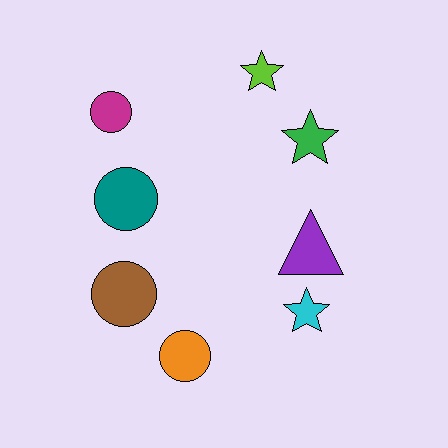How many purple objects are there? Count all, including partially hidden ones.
There is 1 purple object.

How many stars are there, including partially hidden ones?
There are 3 stars.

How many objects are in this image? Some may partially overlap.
There are 8 objects.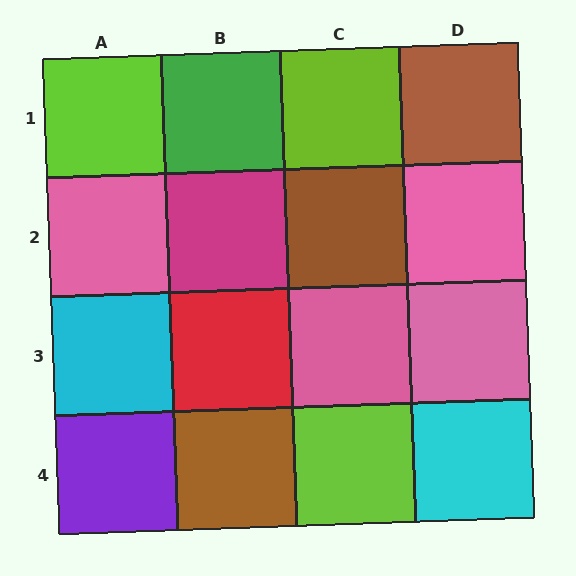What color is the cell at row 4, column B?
Brown.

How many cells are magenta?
1 cell is magenta.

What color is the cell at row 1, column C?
Lime.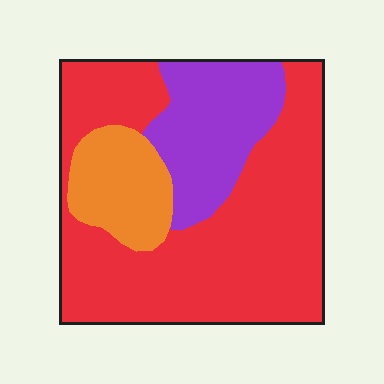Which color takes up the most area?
Red, at roughly 65%.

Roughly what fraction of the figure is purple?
Purple takes up between a sixth and a third of the figure.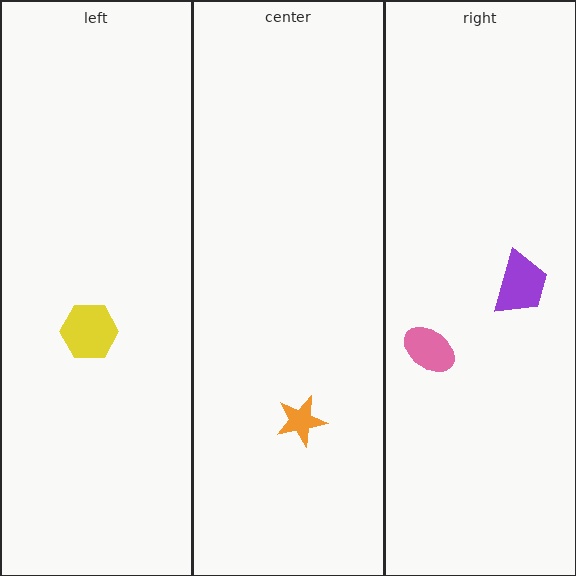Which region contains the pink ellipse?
The right region.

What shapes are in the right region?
The purple trapezoid, the pink ellipse.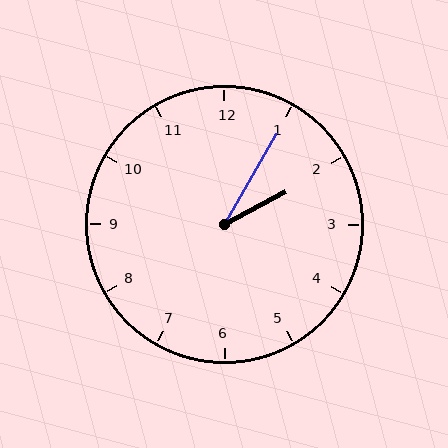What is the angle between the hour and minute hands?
Approximately 32 degrees.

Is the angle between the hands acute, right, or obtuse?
It is acute.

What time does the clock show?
2:05.